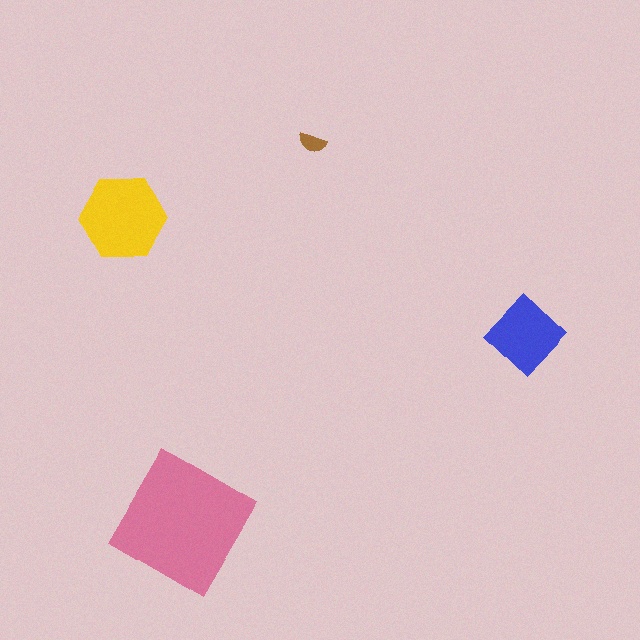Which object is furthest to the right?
The blue diamond is rightmost.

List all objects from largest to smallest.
The pink diamond, the yellow hexagon, the blue diamond, the brown semicircle.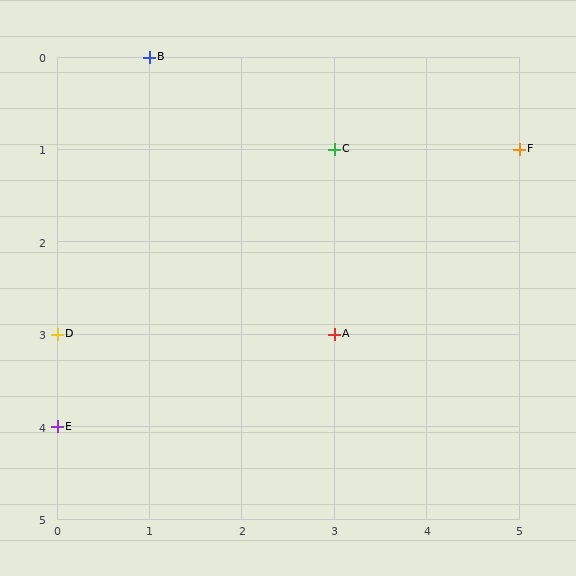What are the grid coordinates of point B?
Point B is at grid coordinates (1, 0).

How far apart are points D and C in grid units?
Points D and C are 3 columns and 2 rows apart (about 3.6 grid units diagonally).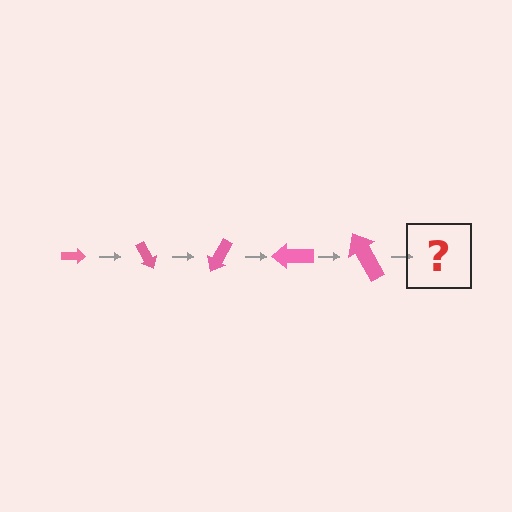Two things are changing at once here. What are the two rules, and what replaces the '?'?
The two rules are that the arrow grows larger each step and it rotates 60 degrees each step. The '?' should be an arrow, larger than the previous one and rotated 300 degrees from the start.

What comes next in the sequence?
The next element should be an arrow, larger than the previous one and rotated 300 degrees from the start.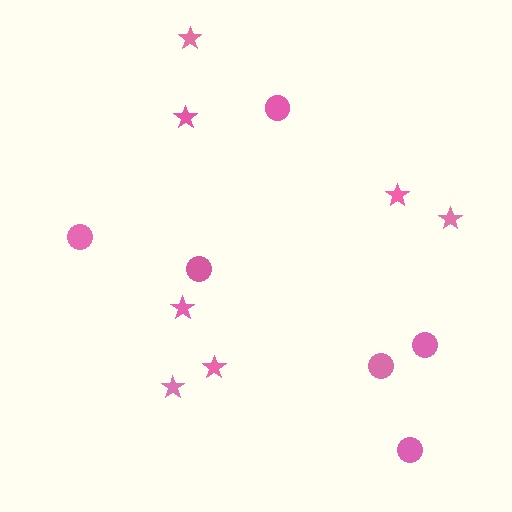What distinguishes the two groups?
There are 2 groups: one group of stars (7) and one group of circles (6).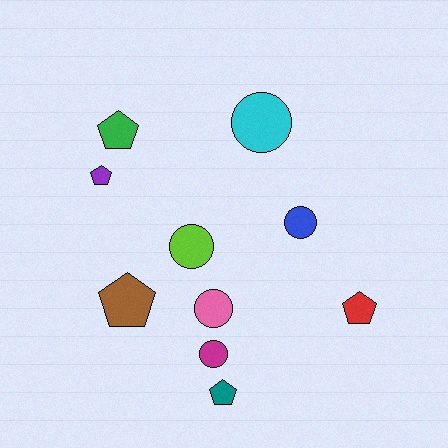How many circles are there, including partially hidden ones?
There are 5 circles.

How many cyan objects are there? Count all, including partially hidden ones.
There is 1 cyan object.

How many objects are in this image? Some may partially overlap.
There are 10 objects.